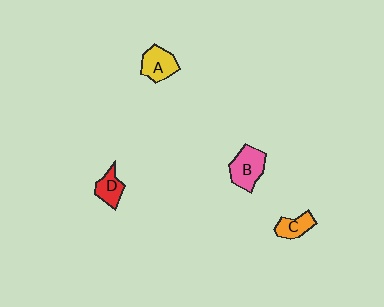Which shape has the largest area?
Shape B (pink).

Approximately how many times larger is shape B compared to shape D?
Approximately 1.6 times.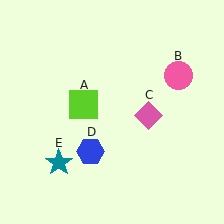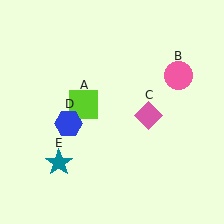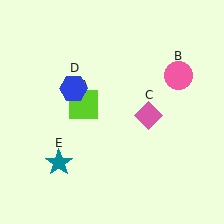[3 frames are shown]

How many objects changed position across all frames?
1 object changed position: blue hexagon (object D).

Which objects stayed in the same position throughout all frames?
Lime square (object A) and pink circle (object B) and pink diamond (object C) and teal star (object E) remained stationary.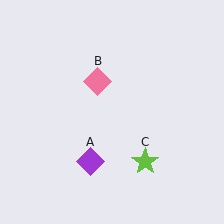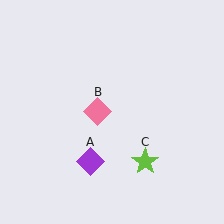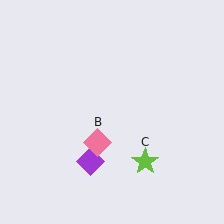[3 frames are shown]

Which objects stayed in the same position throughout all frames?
Purple diamond (object A) and lime star (object C) remained stationary.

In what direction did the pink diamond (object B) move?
The pink diamond (object B) moved down.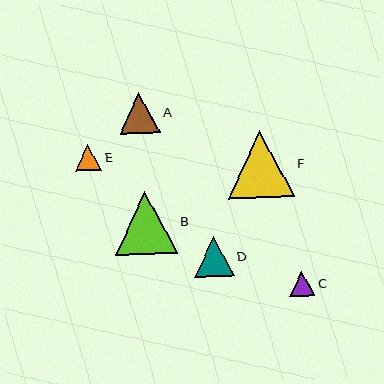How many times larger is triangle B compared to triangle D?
Triangle B is approximately 1.6 times the size of triangle D.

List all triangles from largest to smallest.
From largest to smallest: F, B, A, D, E, C.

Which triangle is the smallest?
Triangle C is the smallest with a size of approximately 25 pixels.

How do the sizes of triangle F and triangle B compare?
Triangle F and triangle B are approximately the same size.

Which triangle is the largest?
Triangle F is the largest with a size of approximately 66 pixels.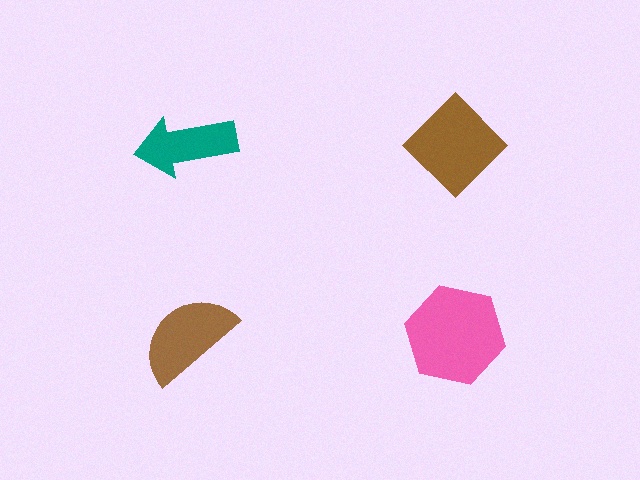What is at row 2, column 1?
A brown semicircle.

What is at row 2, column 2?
A pink hexagon.